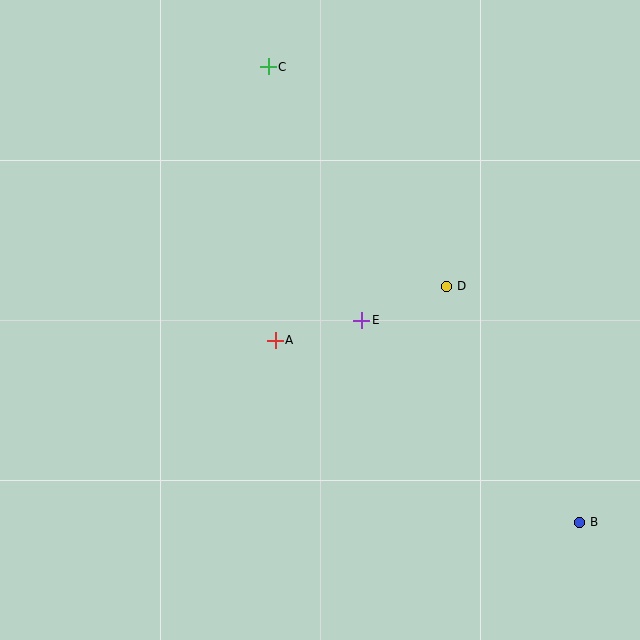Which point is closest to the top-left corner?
Point C is closest to the top-left corner.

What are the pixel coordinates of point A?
Point A is at (275, 340).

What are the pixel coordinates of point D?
Point D is at (447, 286).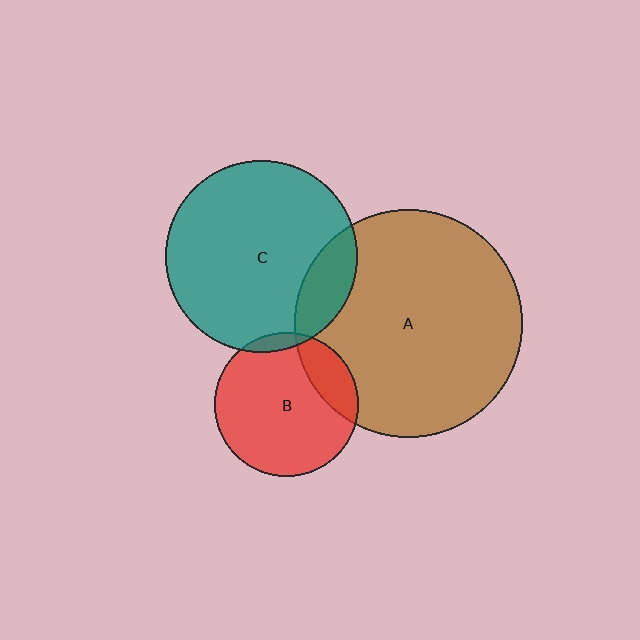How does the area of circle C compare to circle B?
Approximately 1.8 times.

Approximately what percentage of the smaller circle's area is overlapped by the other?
Approximately 5%.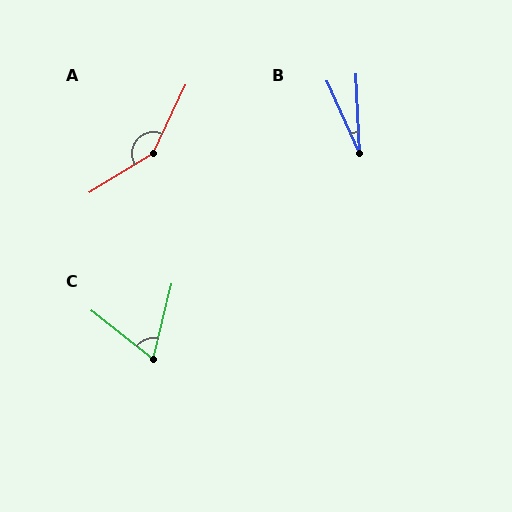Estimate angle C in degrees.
Approximately 66 degrees.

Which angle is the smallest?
B, at approximately 22 degrees.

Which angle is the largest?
A, at approximately 147 degrees.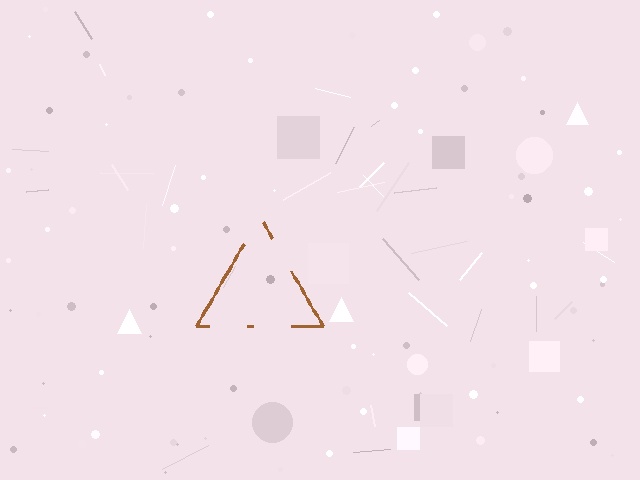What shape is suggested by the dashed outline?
The dashed outline suggests a triangle.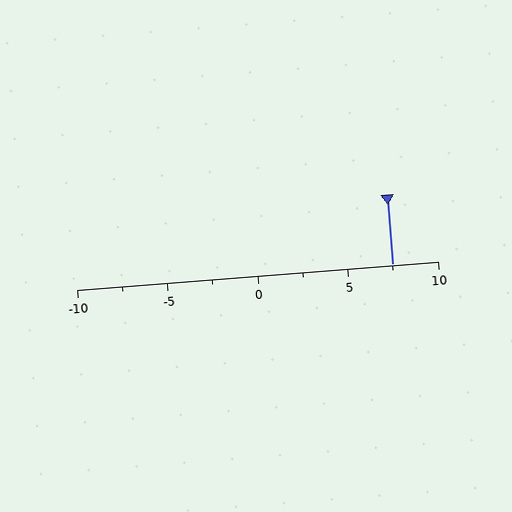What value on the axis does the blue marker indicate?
The marker indicates approximately 7.5.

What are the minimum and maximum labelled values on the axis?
The axis runs from -10 to 10.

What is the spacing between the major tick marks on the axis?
The major ticks are spaced 5 apart.